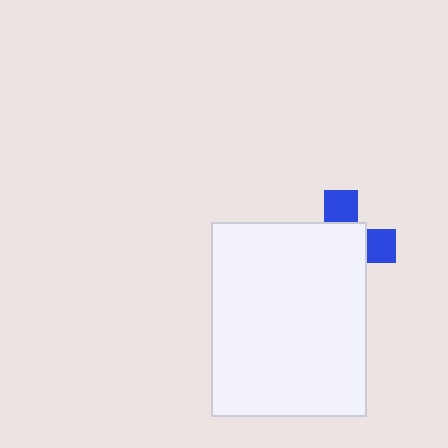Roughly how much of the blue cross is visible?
A small part of it is visible (roughly 32%).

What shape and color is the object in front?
The object in front is a white rectangle.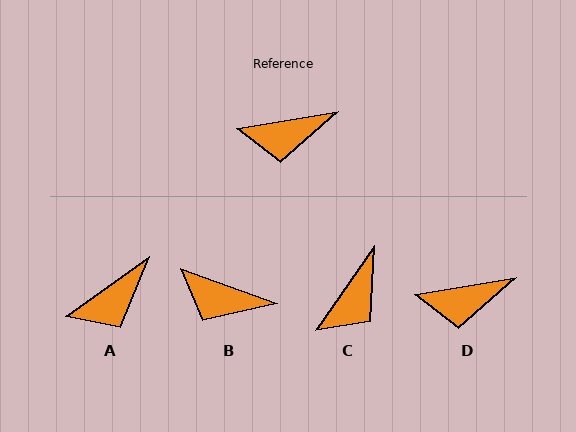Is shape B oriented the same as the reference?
No, it is off by about 29 degrees.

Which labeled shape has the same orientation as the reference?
D.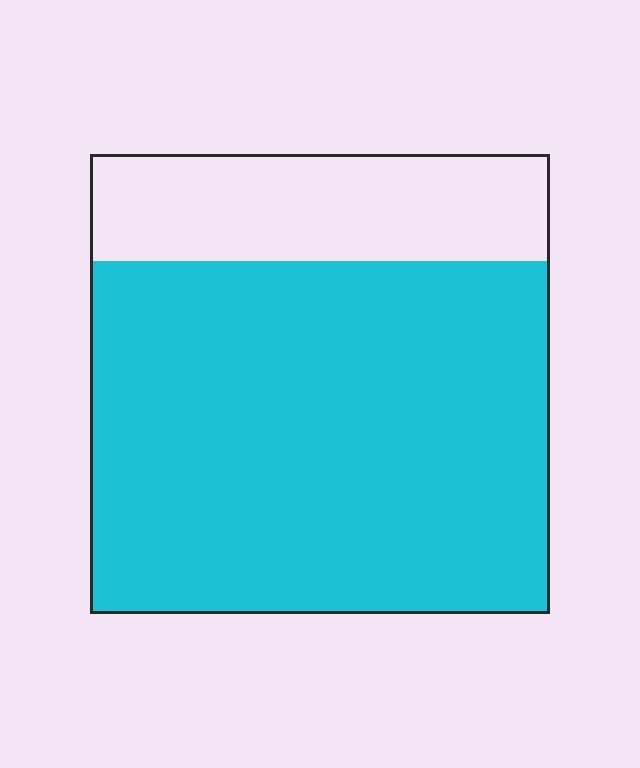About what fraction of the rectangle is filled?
About three quarters (3/4).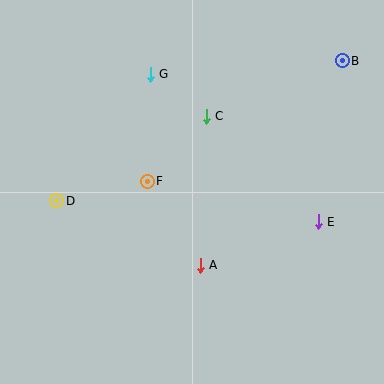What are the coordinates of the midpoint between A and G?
The midpoint between A and G is at (175, 170).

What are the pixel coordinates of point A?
Point A is at (200, 265).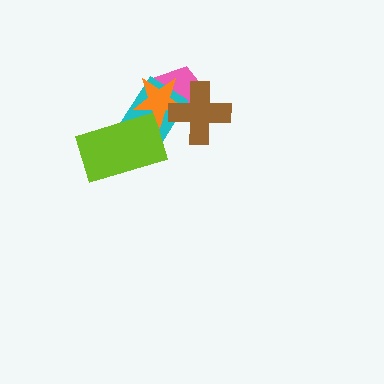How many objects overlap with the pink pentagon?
3 objects overlap with the pink pentagon.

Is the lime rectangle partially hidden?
Yes, it is partially covered by another shape.